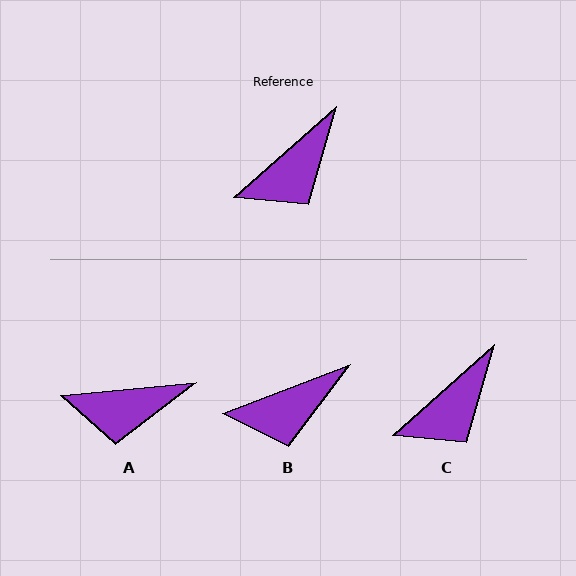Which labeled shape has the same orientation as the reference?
C.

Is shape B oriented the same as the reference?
No, it is off by about 21 degrees.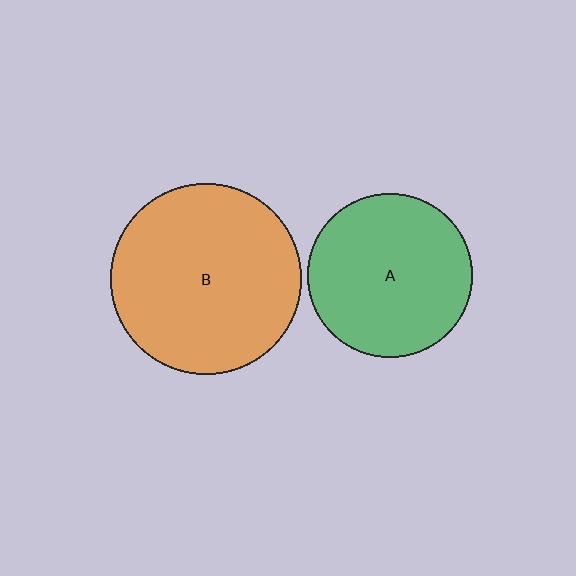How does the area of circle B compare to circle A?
Approximately 1.3 times.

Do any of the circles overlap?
No, none of the circles overlap.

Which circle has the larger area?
Circle B (orange).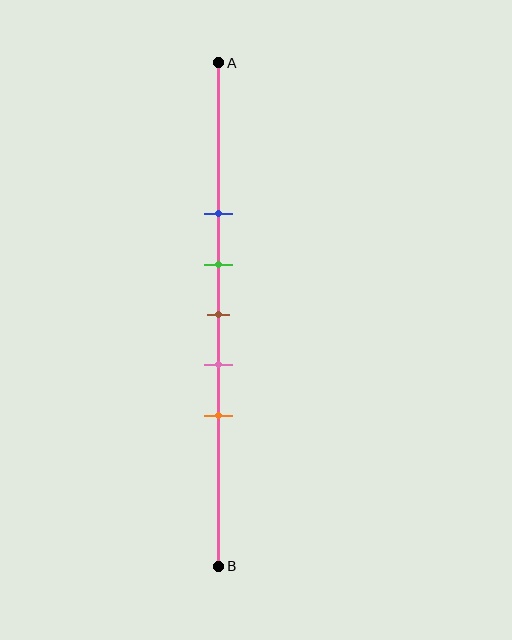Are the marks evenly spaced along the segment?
Yes, the marks are approximately evenly spaced.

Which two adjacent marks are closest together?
The green and brown marks are the closest adjacent pair.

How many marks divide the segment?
There are 5 marks dividing the segment.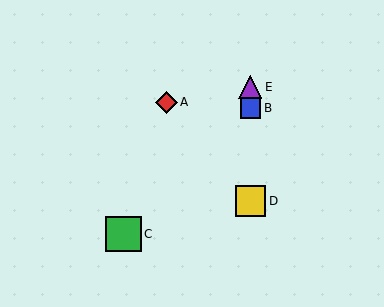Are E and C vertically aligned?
No, E is at x≈250 and C is at x≈123.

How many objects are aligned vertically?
3 objects (B, D, E) are aligned vertically.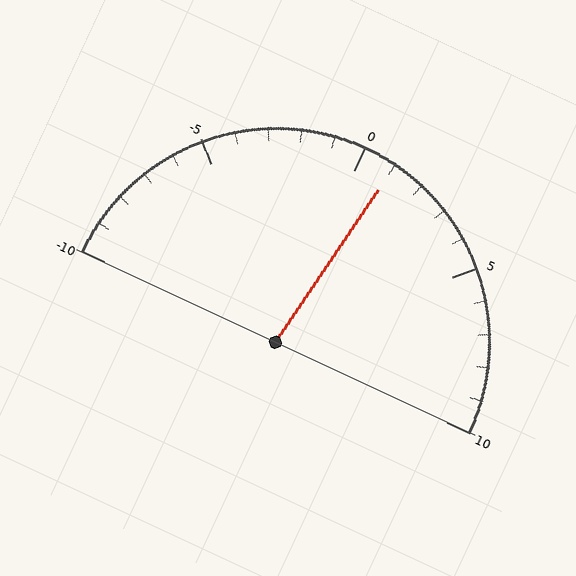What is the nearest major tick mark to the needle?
The nearest major tick mark is 0.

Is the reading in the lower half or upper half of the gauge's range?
The reading is in the upper half of the range (-10 to 10).